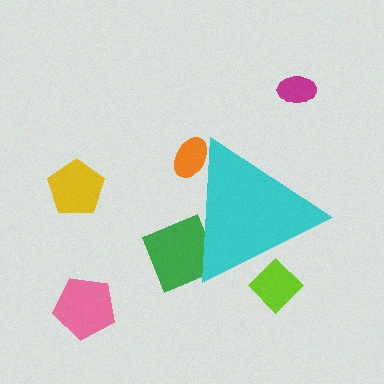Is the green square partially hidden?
Yes, the green square is partially hidden behind the cyan triangle.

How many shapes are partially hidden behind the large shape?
3 shapes are partially hidden.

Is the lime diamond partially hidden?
Yes, the lime diamond is partially hidden behind the cyan triangle.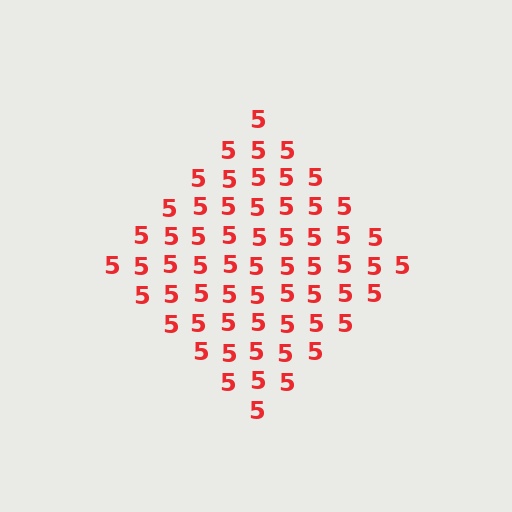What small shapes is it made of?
It is made of small digit 5's.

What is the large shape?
The large shape is a diamond.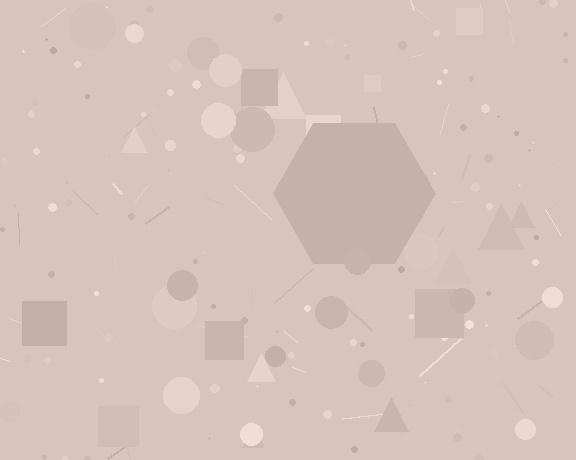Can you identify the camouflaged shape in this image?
The camouflaged shape is a hexagon.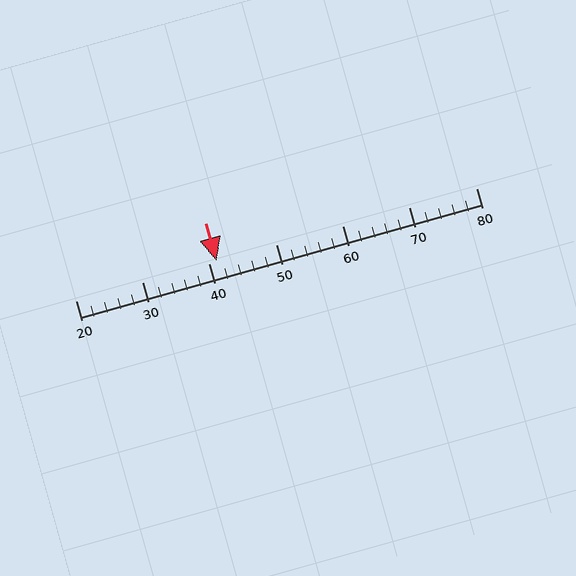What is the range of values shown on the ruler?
The ruler shows values from 20 to 80.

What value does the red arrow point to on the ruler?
The red arrow points to approximately 41.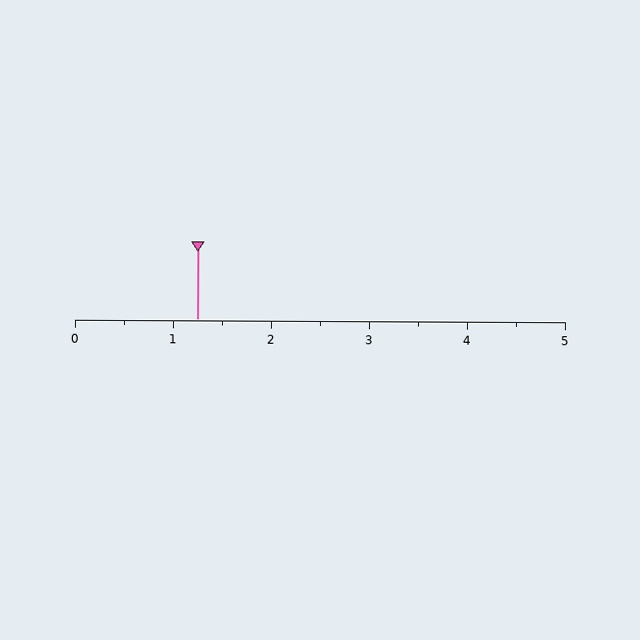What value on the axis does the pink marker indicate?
The marker indicates approximately 1.2.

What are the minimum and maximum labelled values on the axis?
The axis runs from 0 to 5.